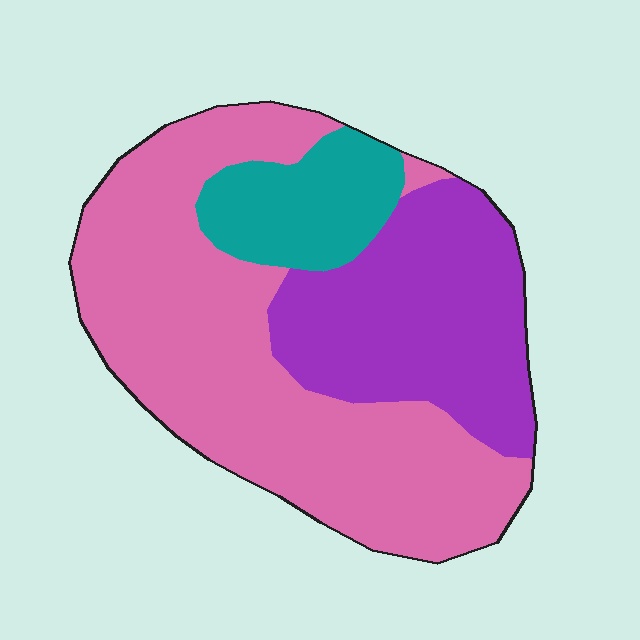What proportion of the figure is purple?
Purple takes up about one third (1/3) of the figure.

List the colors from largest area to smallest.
From largest to smallest: pink, purple, teal.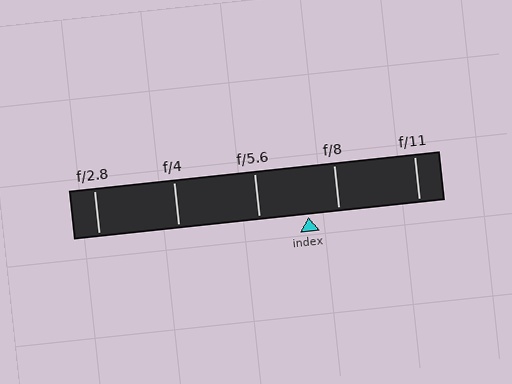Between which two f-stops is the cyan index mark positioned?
The index mark is between f/5.6 and f/8.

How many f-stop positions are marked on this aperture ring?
There are 5 f-stop positions marked.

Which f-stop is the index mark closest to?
The index mark is closest to f/8.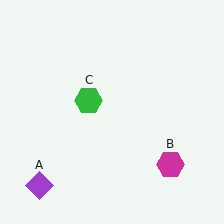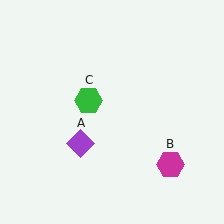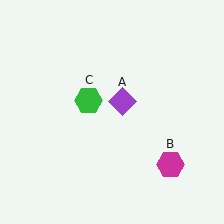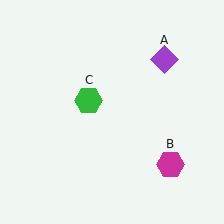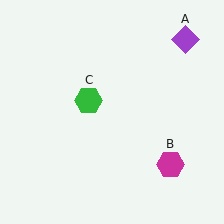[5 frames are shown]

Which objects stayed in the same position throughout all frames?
Magenta hexagon (object B) and green hexagon (object C) remained stationary.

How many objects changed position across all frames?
1 object changed position: purple diamond (object A).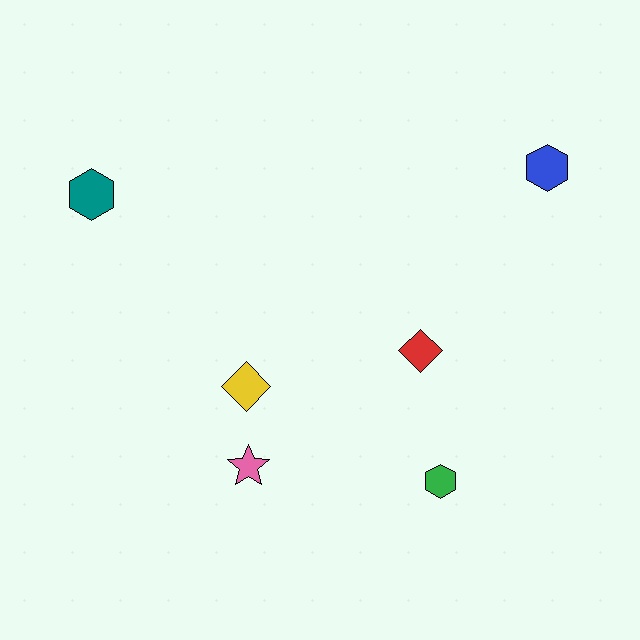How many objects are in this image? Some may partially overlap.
There are 6 objects.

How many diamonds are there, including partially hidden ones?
There are 2 diamonds.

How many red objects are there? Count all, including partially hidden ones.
There is 1 red object.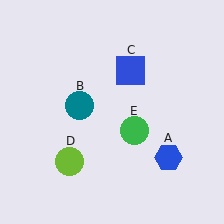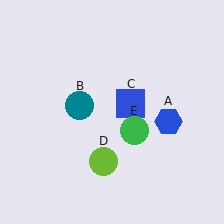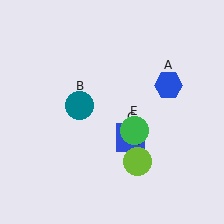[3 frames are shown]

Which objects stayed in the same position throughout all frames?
Teal circle (object B) and green circle (object E) remained stationary.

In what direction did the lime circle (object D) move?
The lime circle (object D) moved right.